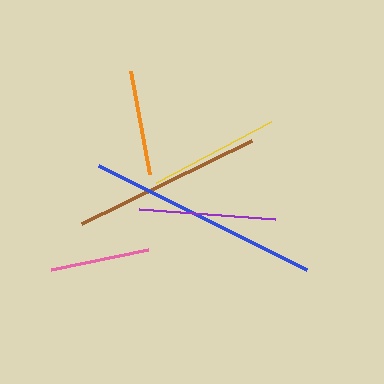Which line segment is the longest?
The blue line is the longest at approximately 232 pixels.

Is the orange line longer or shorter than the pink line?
The orange line is longer than the pink line.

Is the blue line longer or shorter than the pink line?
The blue line is longer than the pink line.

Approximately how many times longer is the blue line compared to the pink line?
The blue line is approximately 2.3 times the length of the pink line.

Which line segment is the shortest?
The pink line is the shortest at approximately 100 pixels.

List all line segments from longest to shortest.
From longest to shortest: blue, brown, purple, yellow, orange, pink.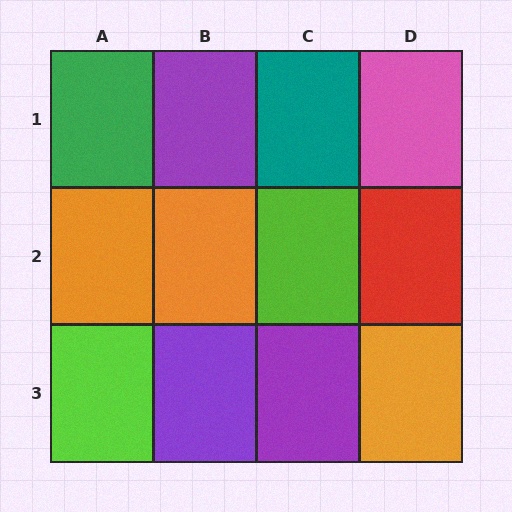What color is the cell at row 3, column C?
Purple.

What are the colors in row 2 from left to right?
Orange, orange, lime, red.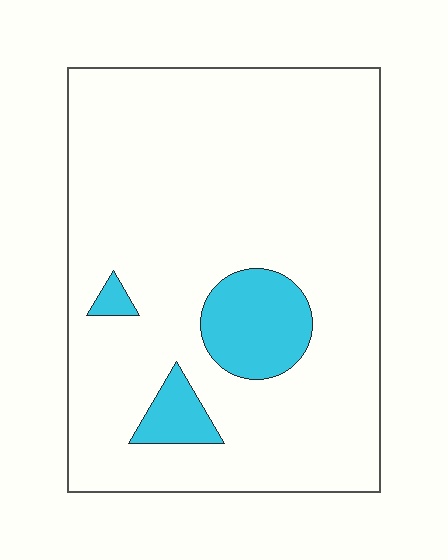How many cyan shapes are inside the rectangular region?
3.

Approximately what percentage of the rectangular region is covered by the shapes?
Approximately 10%.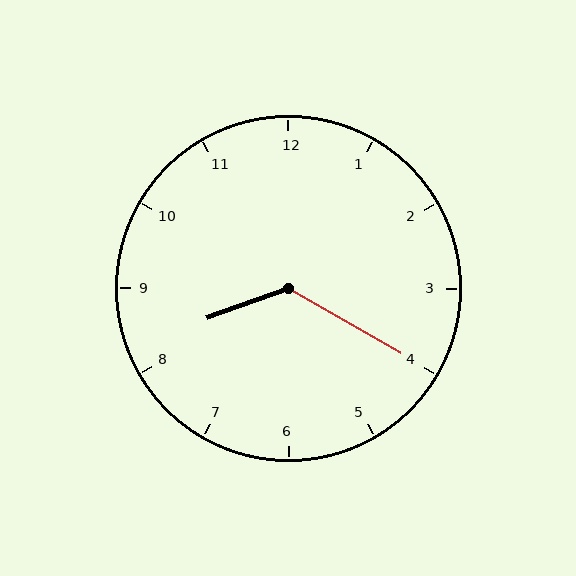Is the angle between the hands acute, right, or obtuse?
It is obtuse.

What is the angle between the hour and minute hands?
Approximately 130 degrees.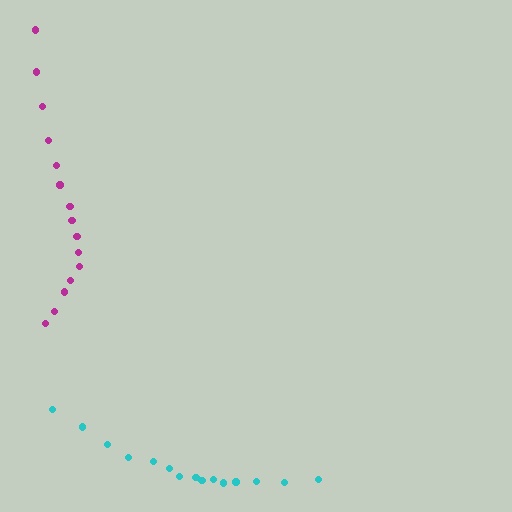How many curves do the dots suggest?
There are 2 distinct paths.